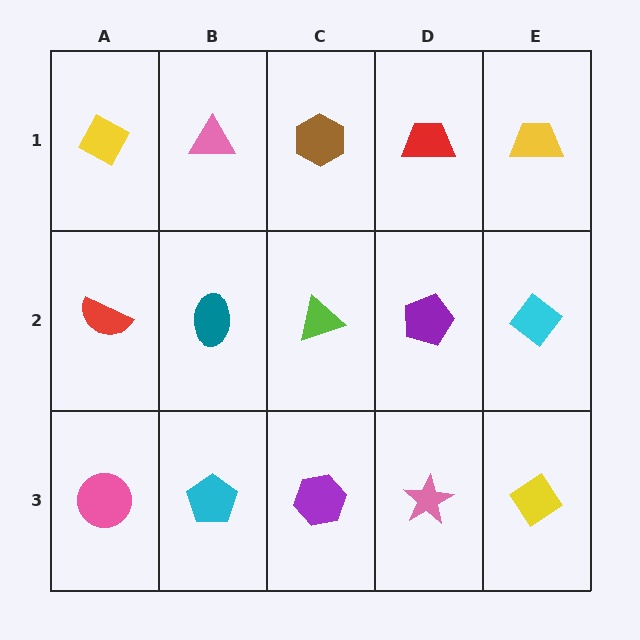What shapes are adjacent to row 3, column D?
A purple pentagon (row 2, column D), a purple hexagon (row 3, column C), a yellow diamond (row 3, column E).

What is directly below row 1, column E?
A cyan diamond.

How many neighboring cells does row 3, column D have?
3.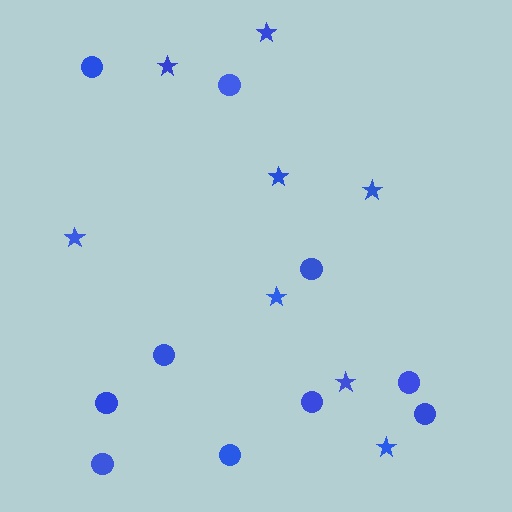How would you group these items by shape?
There are 2 groups: one group of circles (10) and one group of stars (8).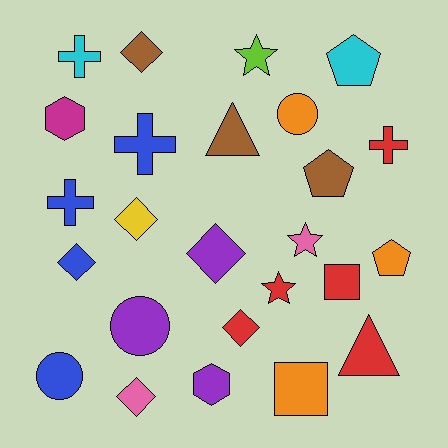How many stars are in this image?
There are 3 stars.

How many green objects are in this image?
There are no green objects.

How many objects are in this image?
There are 25 objects.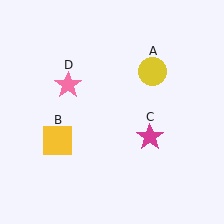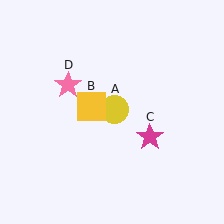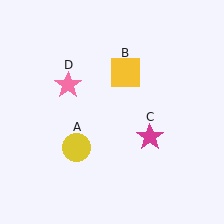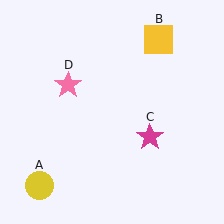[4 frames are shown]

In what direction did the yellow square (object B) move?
The yellow square (object B) moved up and to the right.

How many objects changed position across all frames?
2 objects changed position: yellow circle (object A), yellow square (object B).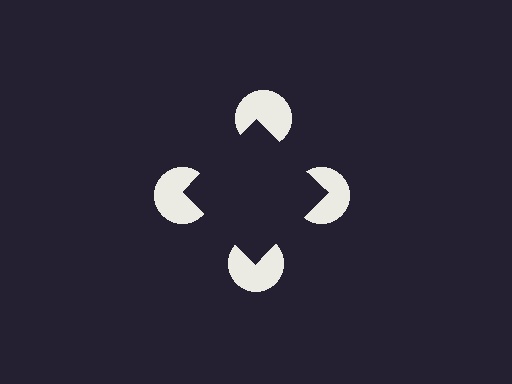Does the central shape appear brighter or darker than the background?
It typically appears slightly darker than the background, even though no actual brightness change is drawn.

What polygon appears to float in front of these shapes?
An illusory square — its edges are inferred from the aligned wedge cuts in the pac-man discs, not physically drawn.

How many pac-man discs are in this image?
There are 4 — one at each vertex of the illusory square.